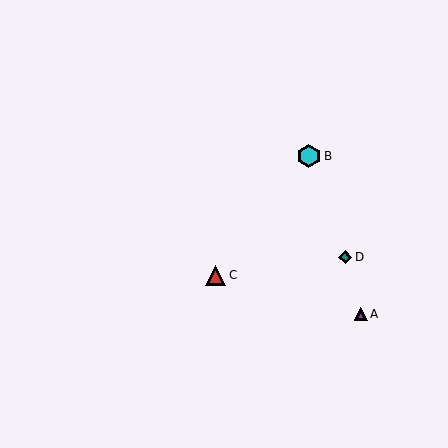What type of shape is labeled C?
Shape C is a red triangle.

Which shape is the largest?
The cyan hexagon (labeled B) is the largest.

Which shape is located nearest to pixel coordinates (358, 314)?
The purple triangle (labeled A) at (361, 314) is nearest to that location.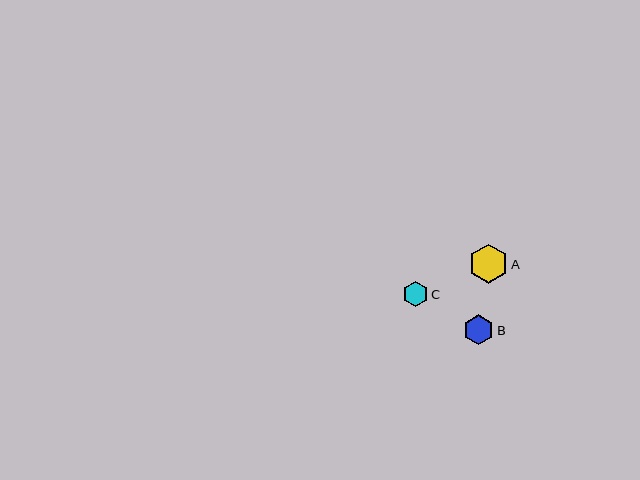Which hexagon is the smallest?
Hexagon C is the smallest with a size of approximately 25 pixels.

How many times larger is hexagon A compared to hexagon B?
Hexagon A is approximately 1.3 times the size of hexagon B.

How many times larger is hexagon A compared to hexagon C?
Hexagon A is approximately 1.5 times the size of hexagon C.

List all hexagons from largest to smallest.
From largest to smallest: A, B, C.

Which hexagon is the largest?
Hexagon A is the largest with a size of approximately 39 pixels.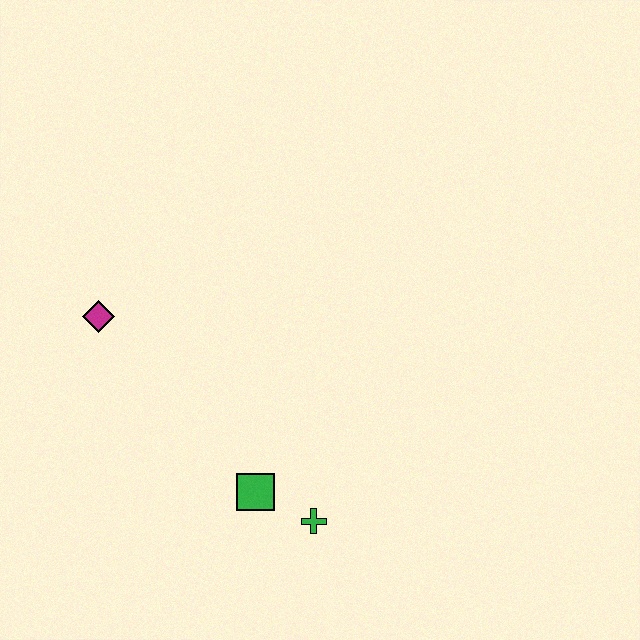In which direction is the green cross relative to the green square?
The green cross is to the right of the green square.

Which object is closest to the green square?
The green cross is closest to the green square.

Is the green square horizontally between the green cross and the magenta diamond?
Yes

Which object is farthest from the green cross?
The magenta diamond is farthest from the green cross.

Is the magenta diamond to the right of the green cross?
No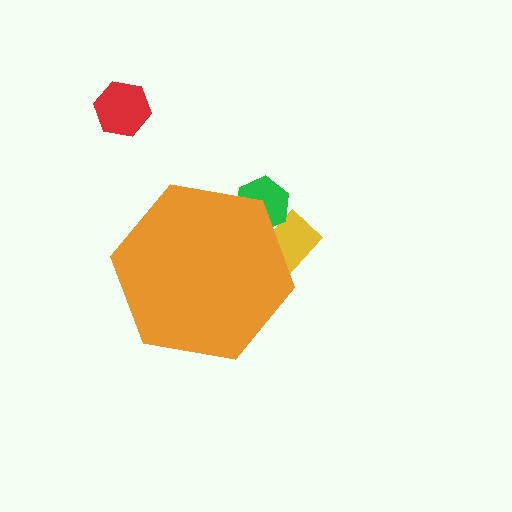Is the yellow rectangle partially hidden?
Yes, the yellow rectangle is partially hidden behind the orange hexagon.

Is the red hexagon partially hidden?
No, the red hexagon is fully visible.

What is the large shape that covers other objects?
An orange hexagon.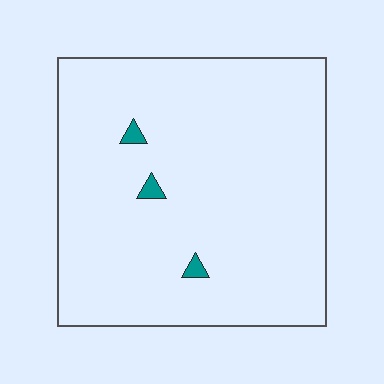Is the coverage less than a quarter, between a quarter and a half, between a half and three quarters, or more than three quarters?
Less than a quarter.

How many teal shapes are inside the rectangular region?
3.